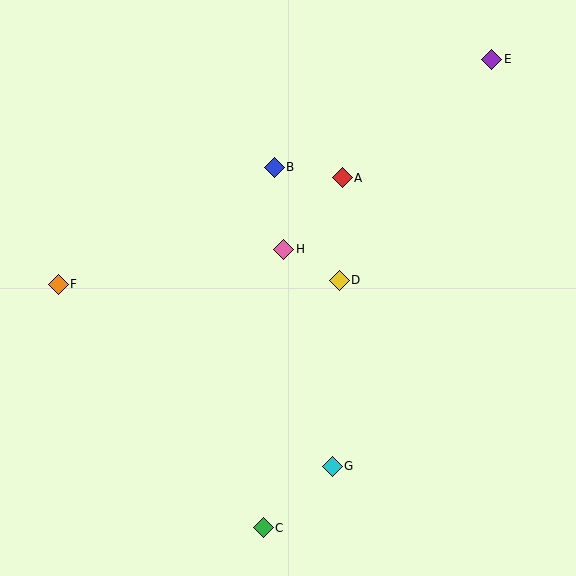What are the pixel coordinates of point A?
Point A is at (342, 178).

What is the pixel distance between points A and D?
The distance between A and D is 102 pixels.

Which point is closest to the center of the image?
Point H at (284, 249) is closest to the center.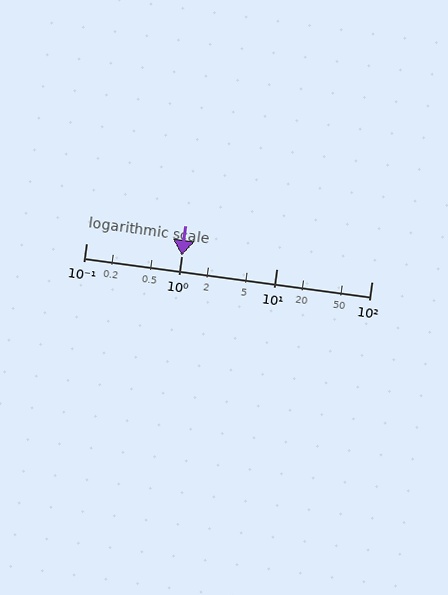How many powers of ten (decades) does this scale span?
The scale spans 3 decades, from 0.1 to 100.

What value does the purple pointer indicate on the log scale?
The pointer indicates approximately 1.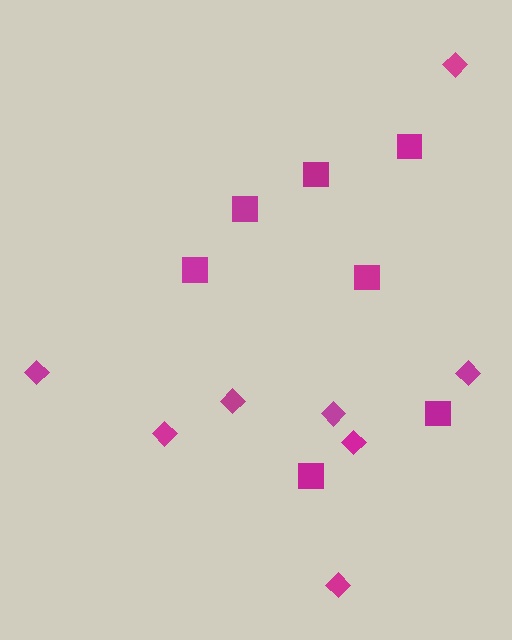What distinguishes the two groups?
There are 2 groups: one group of squares (7) and one group of diamonds (8).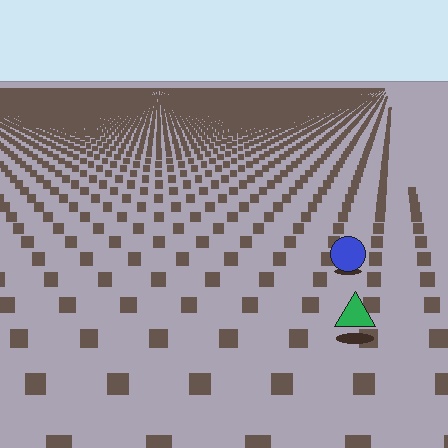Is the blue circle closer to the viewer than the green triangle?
No. The green triangle is closer — you can tell from the texture gradient: the ground texture is coarser near it.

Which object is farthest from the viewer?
The blue circle is farthest from the viewer. It appears smaller and the ground texture around it is denser.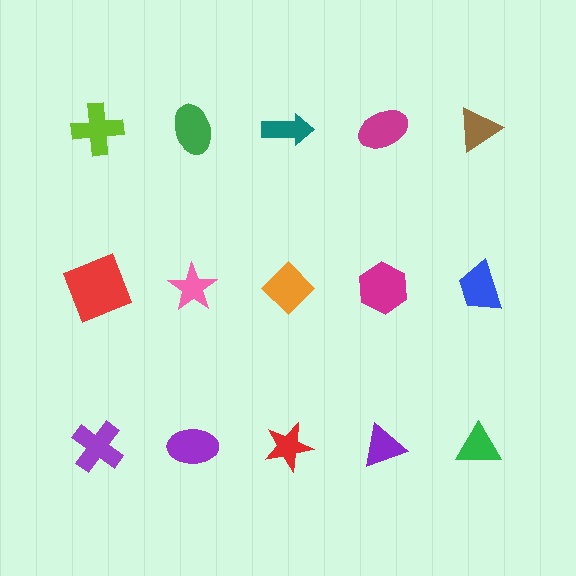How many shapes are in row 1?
5 shapes.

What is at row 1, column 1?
A lime cross.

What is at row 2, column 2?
A pink star.